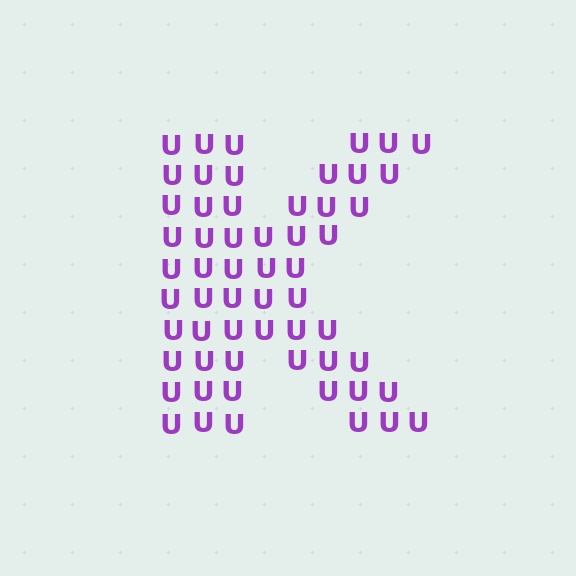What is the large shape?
The large shape is the letter K.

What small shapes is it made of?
It is made of small letter U's.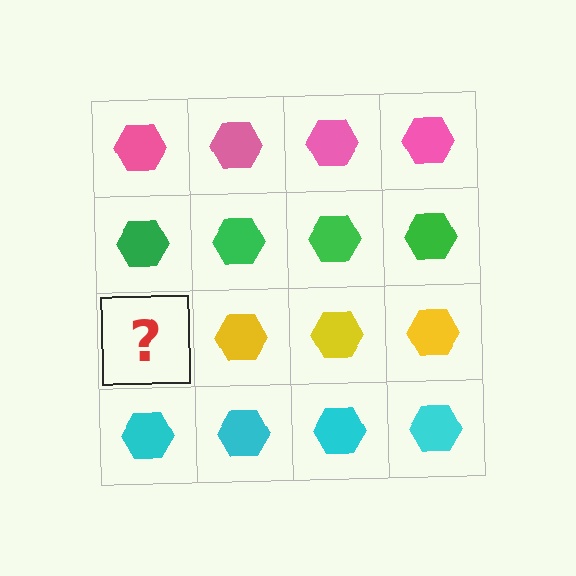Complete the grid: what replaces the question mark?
The question mark should be replaced with a yellow hexagon.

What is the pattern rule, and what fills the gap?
The rule is that each row has a consistent color. The gap should be filled with a yellow hexagon.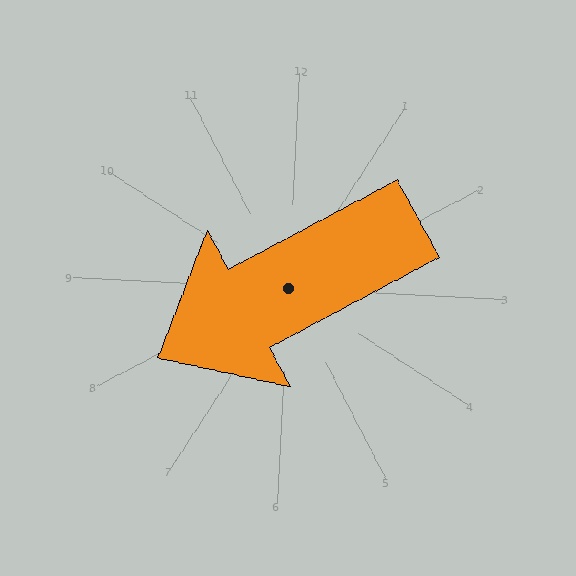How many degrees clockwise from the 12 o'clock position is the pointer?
Approximately 239 degrees.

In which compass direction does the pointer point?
Southwest.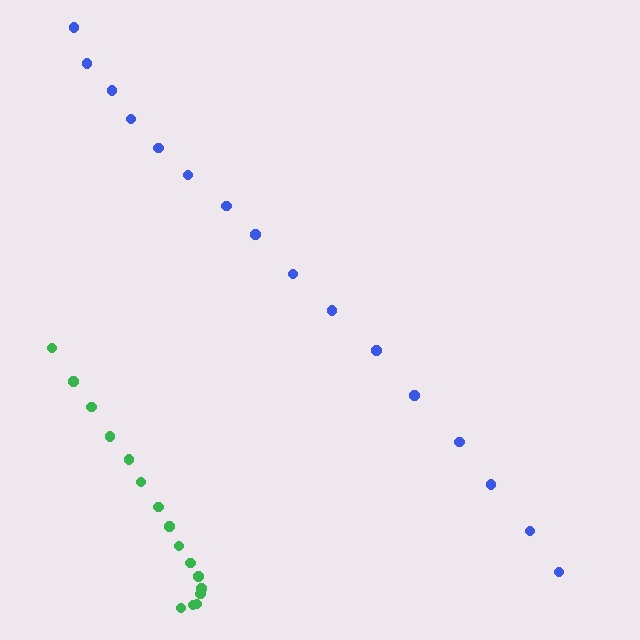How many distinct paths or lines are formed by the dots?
There are 2 distinct paths.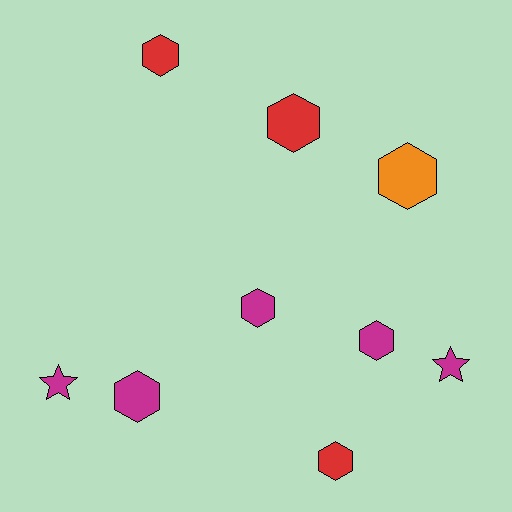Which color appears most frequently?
Magenta, with 5 objects.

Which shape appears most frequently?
Hexagon, with 7 objects.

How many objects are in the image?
There are 9 objects.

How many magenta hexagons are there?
There are 3 magenta hexagons.